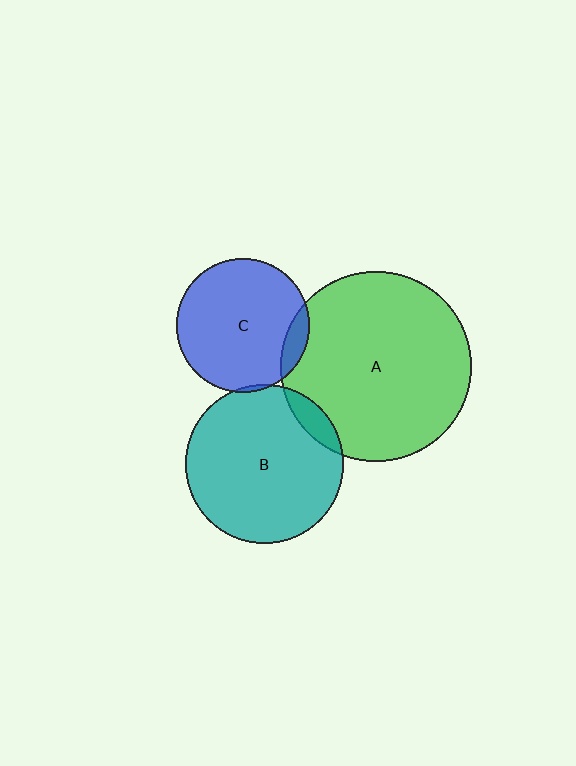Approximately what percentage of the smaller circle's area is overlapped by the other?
Approximately 10%.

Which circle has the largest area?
Circle A (green).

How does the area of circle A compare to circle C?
Approximately 2.0 times.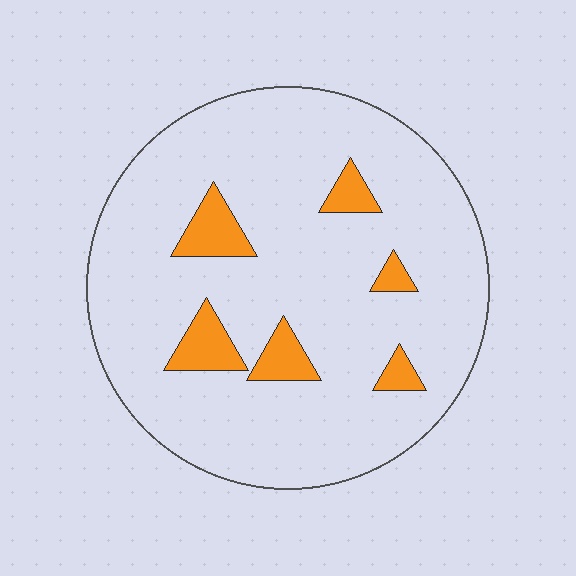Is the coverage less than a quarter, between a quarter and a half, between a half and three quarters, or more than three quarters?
Less than a quarter.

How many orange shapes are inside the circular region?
6.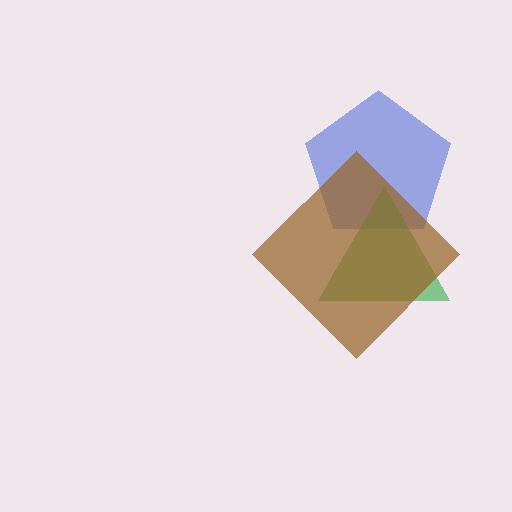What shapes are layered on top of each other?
The layered shapes are: a blue pentagon, a green triangle, a brown diamond.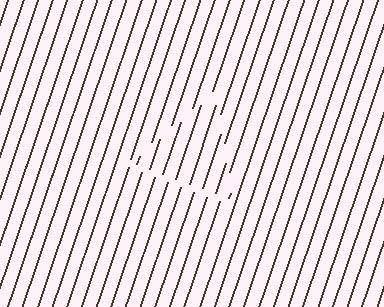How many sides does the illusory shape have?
3 sides — the line-ends trace a triangle.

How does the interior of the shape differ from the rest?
The interior of the shape contains the same grating, shifted by half a period — the contour is defined by the phase discontinuity where line-ends from the inner and outer gratings abut.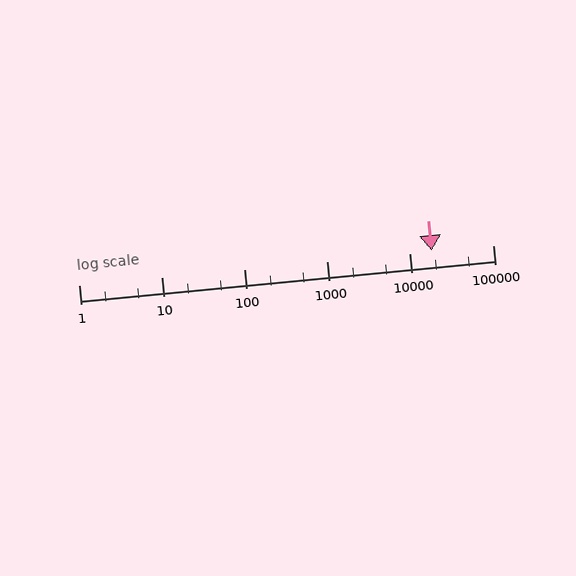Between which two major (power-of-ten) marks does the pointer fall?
The pointer is between 10000 and 100000.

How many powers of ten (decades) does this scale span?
The scale spans 5 decades, from 1 to 100000.